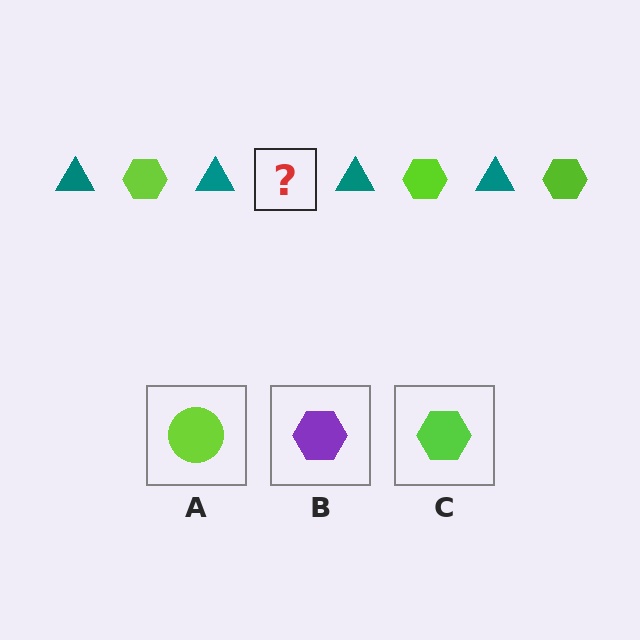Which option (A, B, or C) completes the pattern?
C.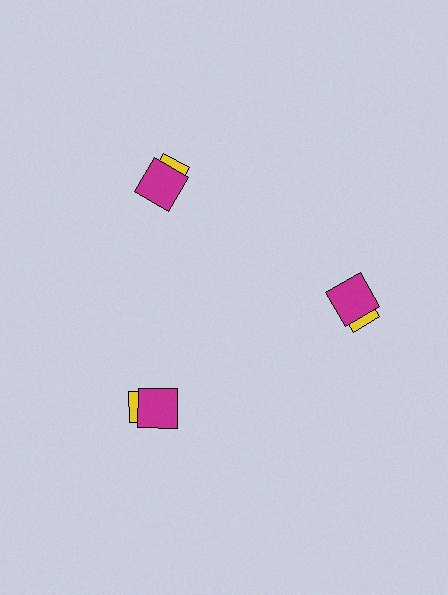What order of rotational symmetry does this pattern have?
This pattern has 3-fold rotational symmetry.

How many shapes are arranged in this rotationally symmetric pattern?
There are 6 shapes, arranged in 3 groups of 2.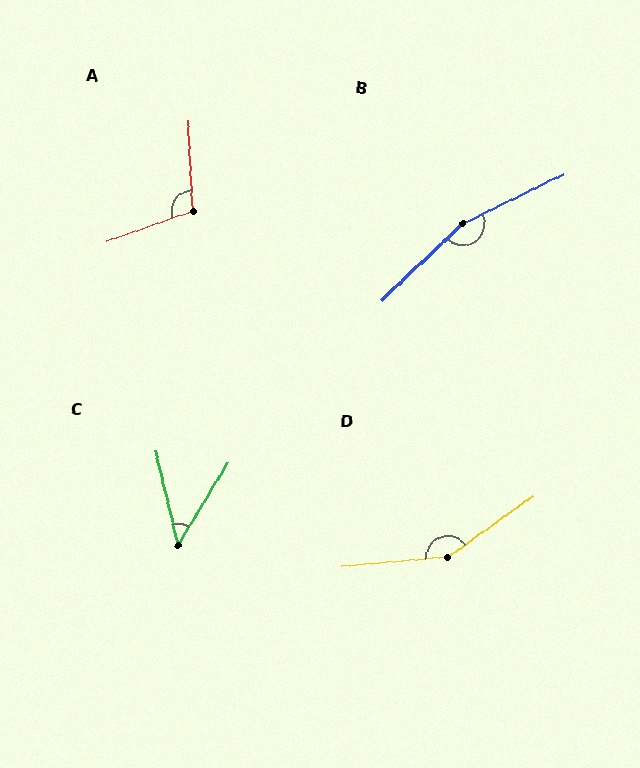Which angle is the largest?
B, at approximately 163 degrees.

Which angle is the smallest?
C, at approximately 45 degrees.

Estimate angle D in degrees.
Approximately 150 degrees.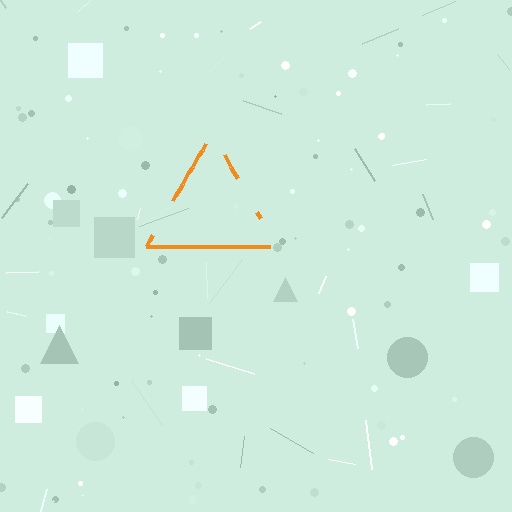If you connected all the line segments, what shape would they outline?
They would outline a triangle.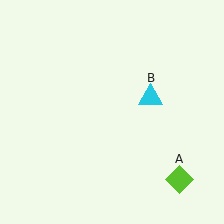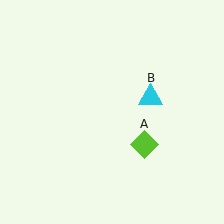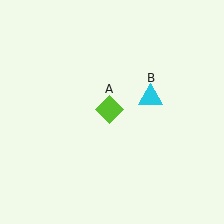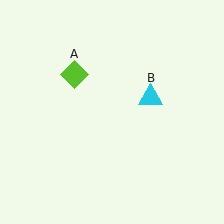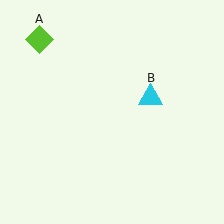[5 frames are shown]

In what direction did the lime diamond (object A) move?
The lime diamond (object A) moved up and to the left.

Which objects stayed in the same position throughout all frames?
Cyan triangle (object B) remained stationary.